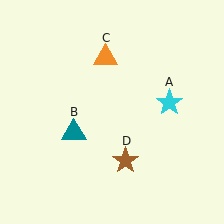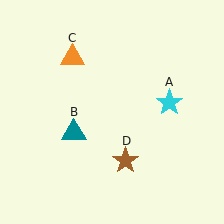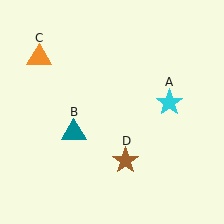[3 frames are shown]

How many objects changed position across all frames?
1 object changed position: orange triangle (object C).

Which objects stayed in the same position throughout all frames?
Cyan star (object A) and teal triangle (object B) and brown star (object D) remained stationary.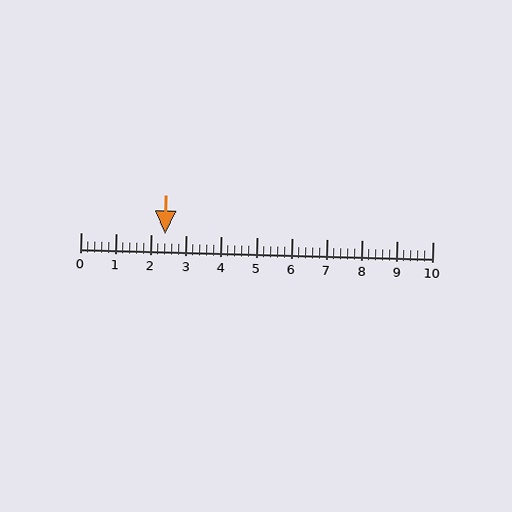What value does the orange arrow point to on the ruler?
The orange arrow points to approximately 2.4.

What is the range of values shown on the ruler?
The ruler shows values from 0 to 10.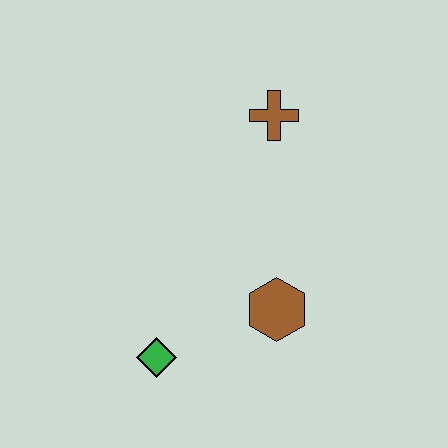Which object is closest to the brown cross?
The brown hexagon is closest to the brown cross.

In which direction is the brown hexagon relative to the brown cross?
The brown hexagon is below the brown cross.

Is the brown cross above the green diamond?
Yes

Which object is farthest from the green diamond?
The brown cross is farthest from the green diamond.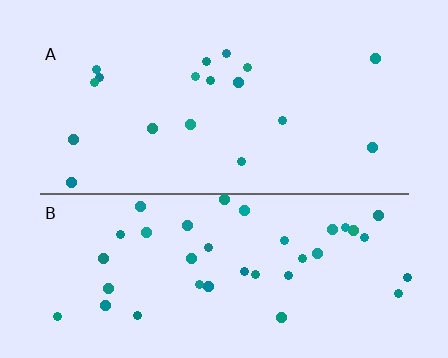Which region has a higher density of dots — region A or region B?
B (the bottom).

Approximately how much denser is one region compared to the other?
Approximately 2.1× — region B over region A.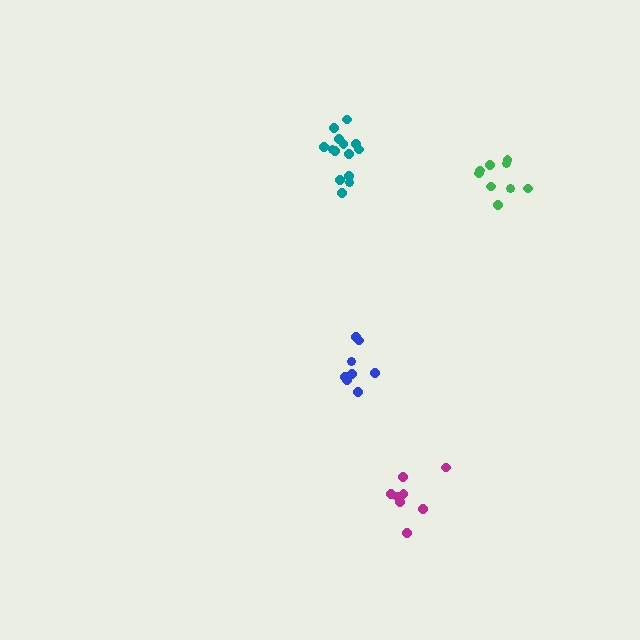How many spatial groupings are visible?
There are 4 spatial groupings.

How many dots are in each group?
Group 1: 14 dots, Group 2: 9 dots, Group 3: 8 dots, Group 4: 8 dots (39 total).